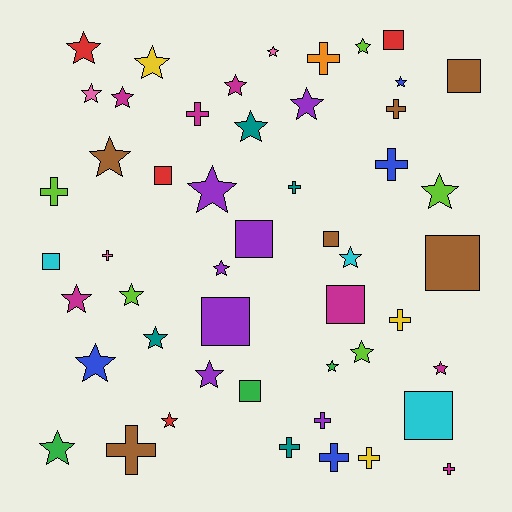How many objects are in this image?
There are 50 objects.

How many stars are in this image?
There are 25 stars.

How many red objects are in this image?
There are 4 red objects.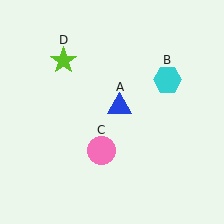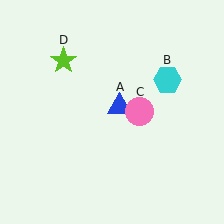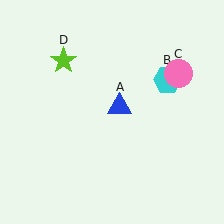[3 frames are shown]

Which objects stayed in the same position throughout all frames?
Blue triangle (object A) and cyan hexagon (object B) and lime star (object D) remained stationary.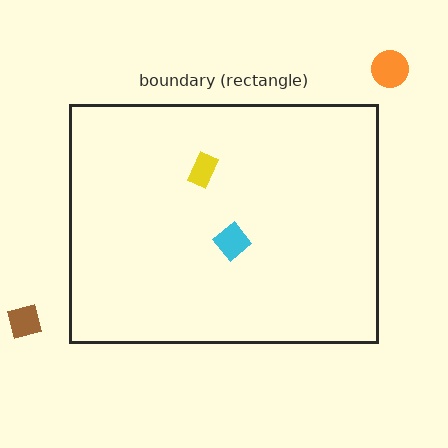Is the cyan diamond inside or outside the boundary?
Inside.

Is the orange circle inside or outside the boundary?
Outside.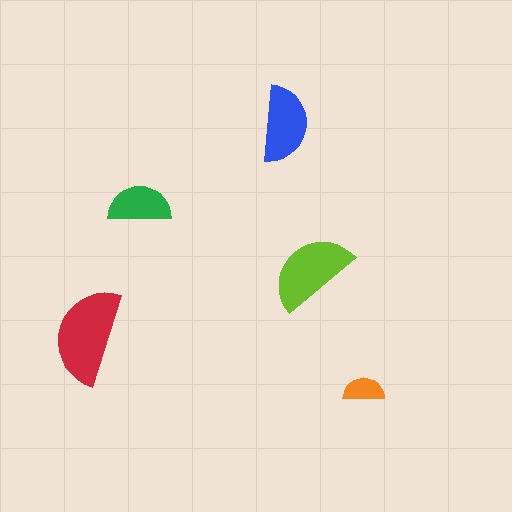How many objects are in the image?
There are 5 objects in the image.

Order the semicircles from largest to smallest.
the red one, the lime one, the blue one, the green one, the orange one.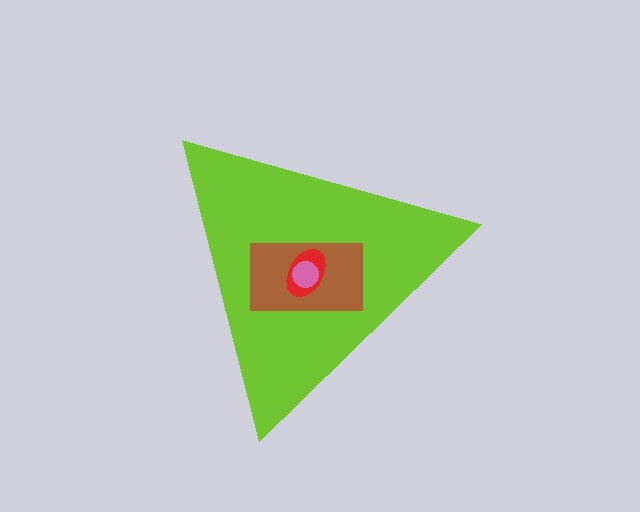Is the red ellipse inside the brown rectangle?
Yes.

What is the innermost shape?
The pink circle.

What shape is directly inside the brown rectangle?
The red ellipse.